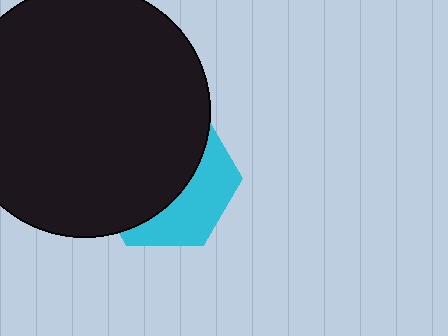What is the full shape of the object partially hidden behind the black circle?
The partially hidden object is a cyan hexagon.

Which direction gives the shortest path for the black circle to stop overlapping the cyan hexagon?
Moving toward the upper-left gives the shortest separation.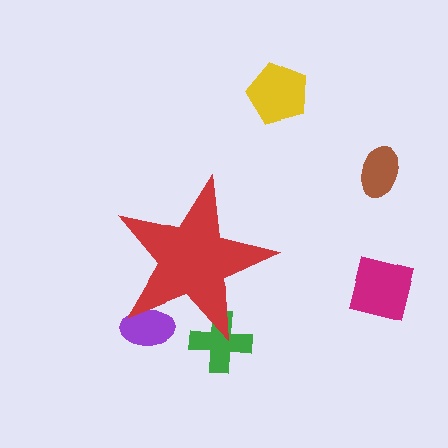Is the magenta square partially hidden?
No, the magenta square is fully visible.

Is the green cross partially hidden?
Yes, the green cross is partially hidden behind the red star.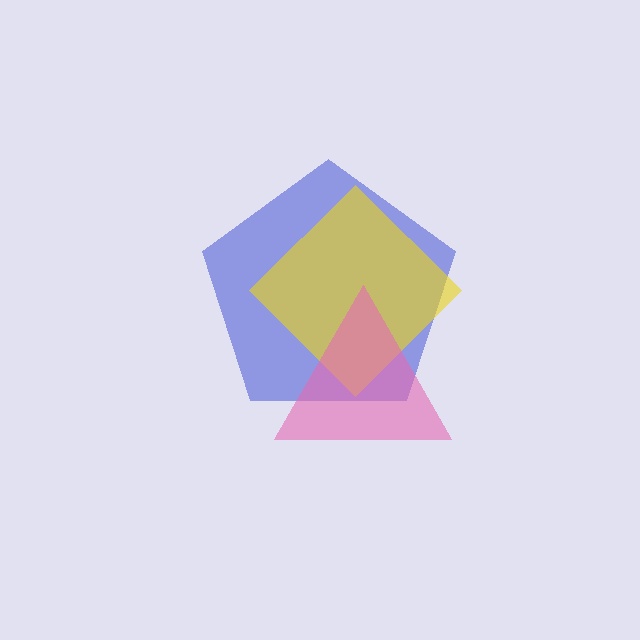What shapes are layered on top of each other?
The layered shapes are: a blue pentagon, a yellow diamond, a pink triangle.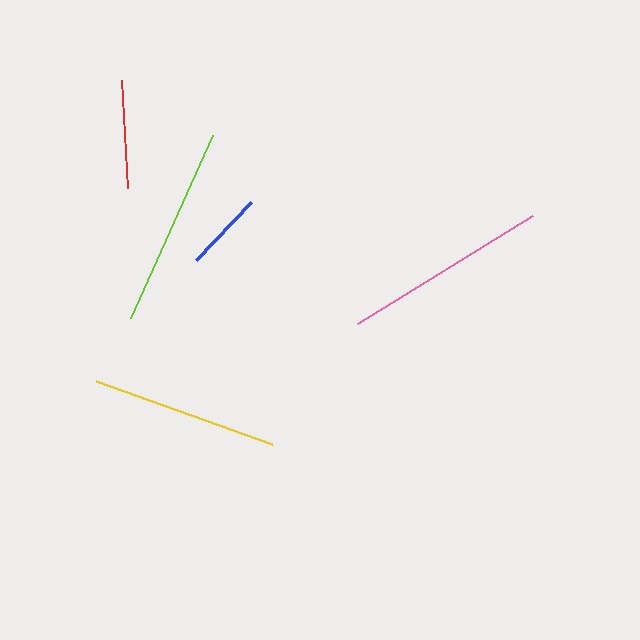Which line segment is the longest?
The pink line is the longest at approximately 206 pixels.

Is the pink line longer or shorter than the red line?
The pink line is longer than the red line.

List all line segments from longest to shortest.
From longest to shortest: pink, lime, yellow, red, blue.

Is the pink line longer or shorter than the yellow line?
The pink line is longer than the yellow line.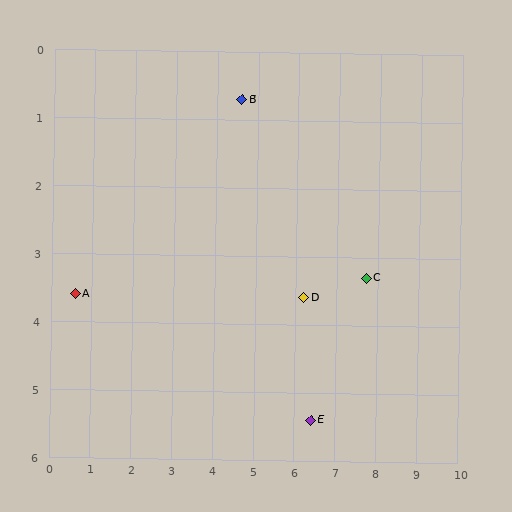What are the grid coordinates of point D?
Point D is at approximately (6.2, 3.6).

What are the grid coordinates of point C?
Point C is at approximately (7.7, 3.3).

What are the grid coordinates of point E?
Point E is at approximately (6.4, 5.4).